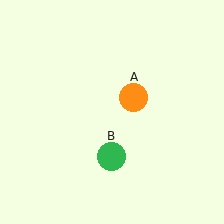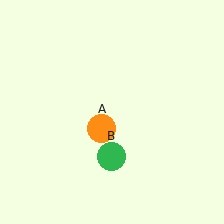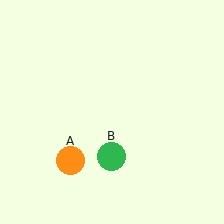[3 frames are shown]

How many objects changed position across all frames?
1 object changed position: orange circle (object A).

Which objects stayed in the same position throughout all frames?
Green circle (object B) remained stationary.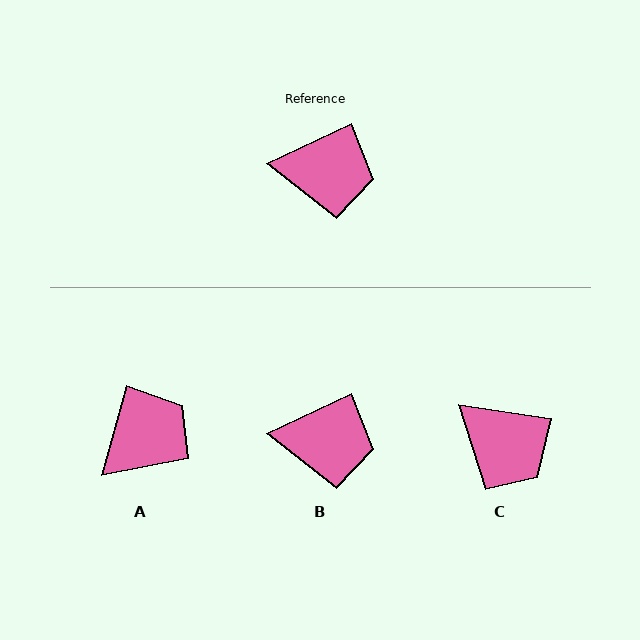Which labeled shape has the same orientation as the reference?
B.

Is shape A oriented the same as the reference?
No, it is off by about 49 degrees.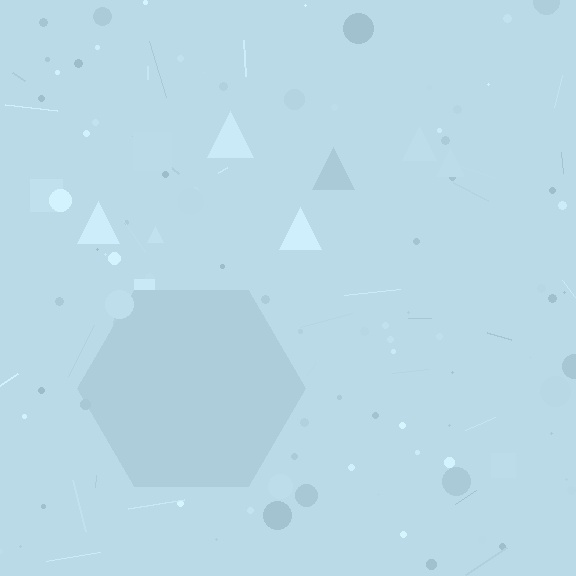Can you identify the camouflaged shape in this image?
The camouflaged shape is a hexagon.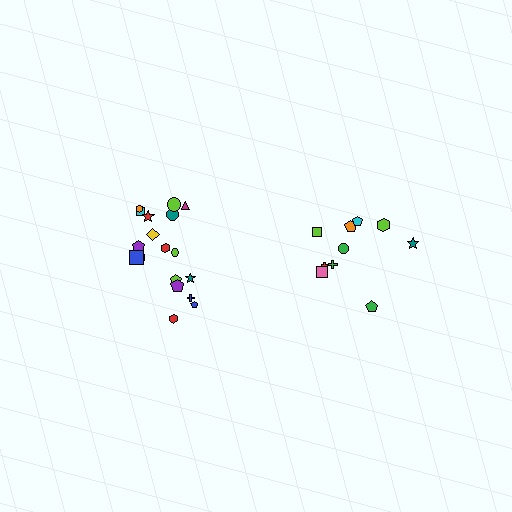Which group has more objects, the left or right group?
The left group.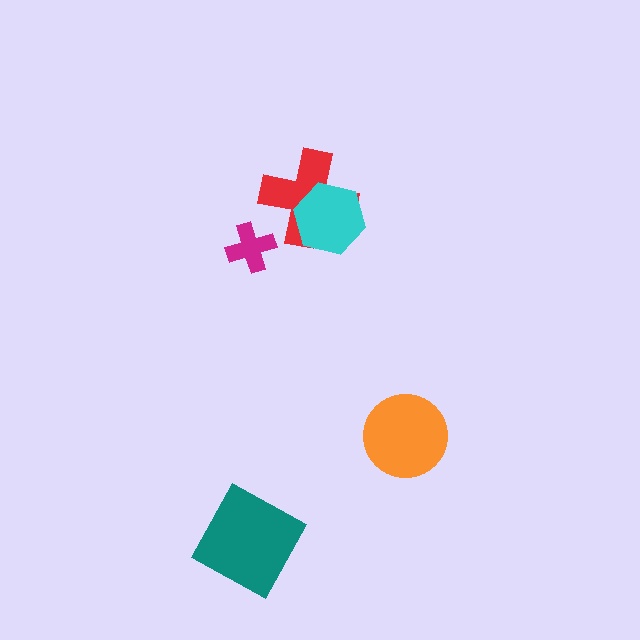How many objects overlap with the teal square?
0 objects overlap with the teal square.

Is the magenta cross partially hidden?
No, no other shape covers it.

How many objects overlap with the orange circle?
0 objects overlap with the orange circle.